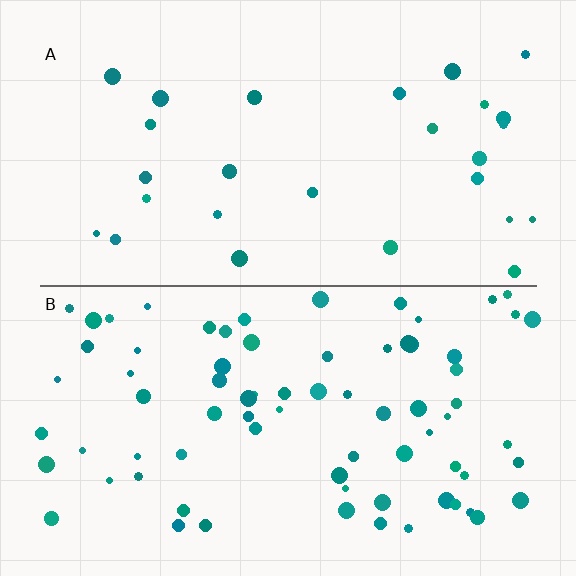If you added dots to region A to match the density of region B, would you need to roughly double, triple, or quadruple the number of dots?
Approximately triple.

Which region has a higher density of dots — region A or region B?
B (the bottom).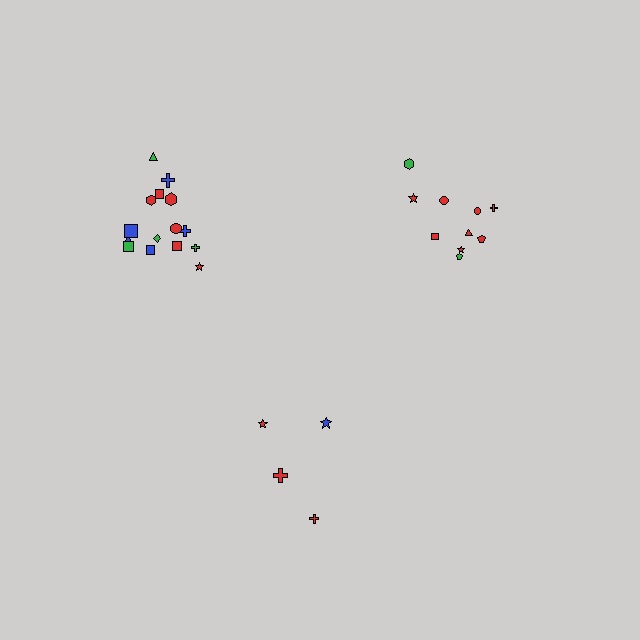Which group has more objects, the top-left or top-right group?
The top-left group.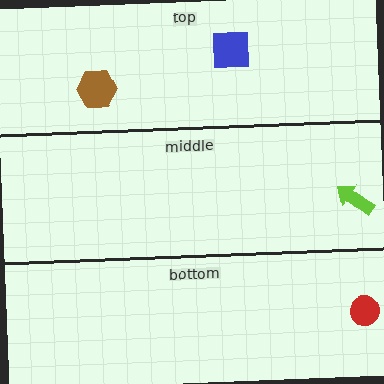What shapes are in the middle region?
The lime arrow.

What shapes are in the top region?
The blue square, the brown hexagon.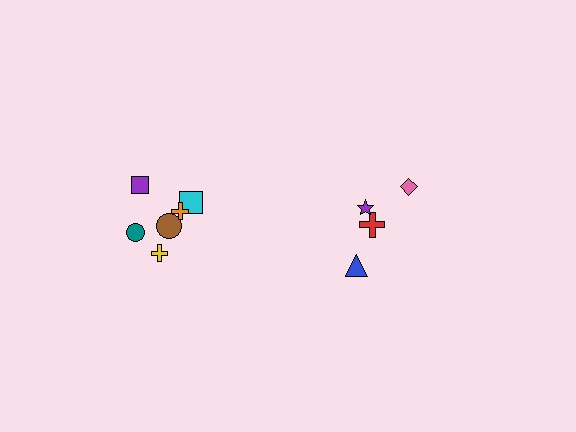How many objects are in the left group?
There are 6 objects.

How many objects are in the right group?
There are 4 objects.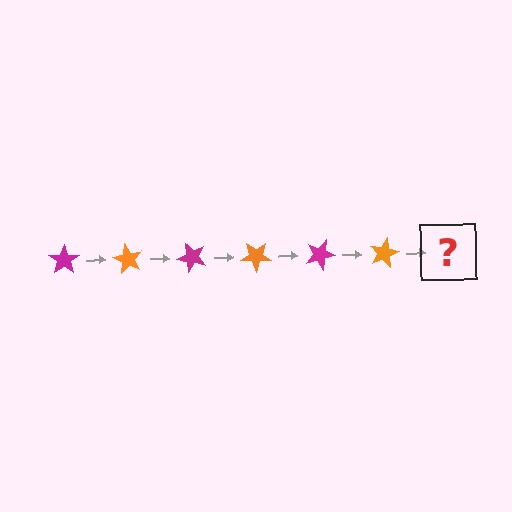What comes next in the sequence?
The next element should be a magenta star, rotated 360 degrees from the start.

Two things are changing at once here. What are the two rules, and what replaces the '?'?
The two rules are that it rotates 60 degrees each step and the color cycles through magenta and orange. The '?' should be a magenta star, rotated 360 degrees from the start.